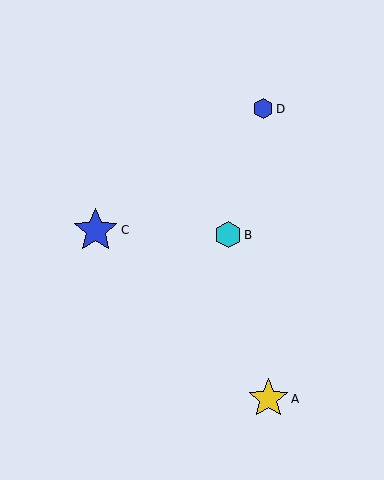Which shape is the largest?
The blue star (labeled C) is the largest.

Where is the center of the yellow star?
The center of the yellow star is at (268, 399).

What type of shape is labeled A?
Shape A is a yellow star.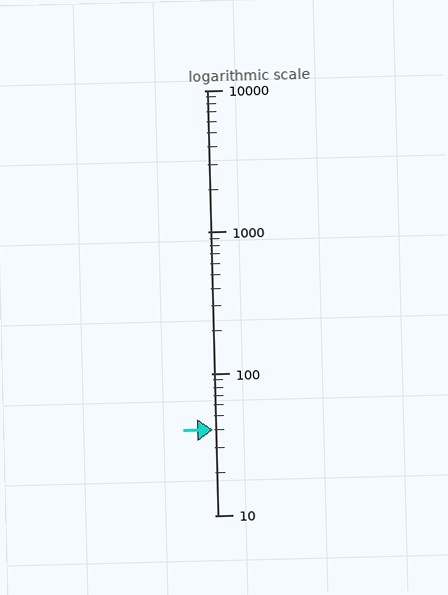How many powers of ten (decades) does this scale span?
The scale spans 3 decades, from 10 to 10000.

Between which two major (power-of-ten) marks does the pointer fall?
The pointer is between 10 and 100.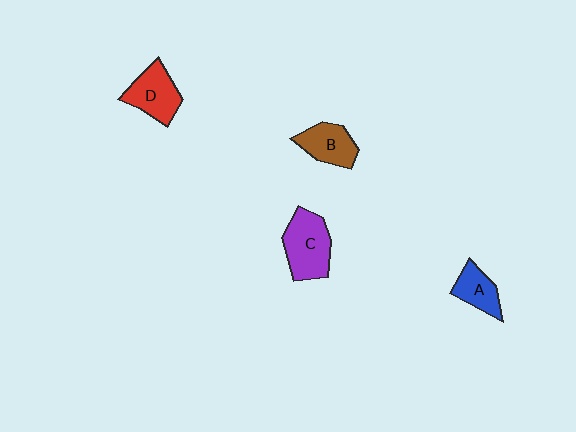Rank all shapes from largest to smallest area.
From largest to smallest: C (purple), D (red), B (brown), A (blue).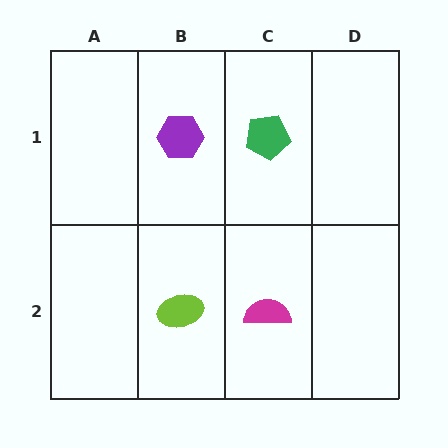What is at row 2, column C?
A magenta semicircle.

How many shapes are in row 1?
2 shapes.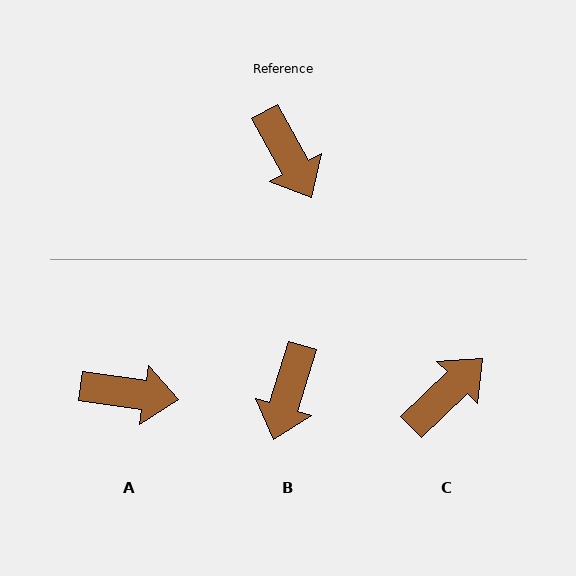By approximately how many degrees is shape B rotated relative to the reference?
Approximately 46 degrees clockwise.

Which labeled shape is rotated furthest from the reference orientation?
C, about 105 degrees away.